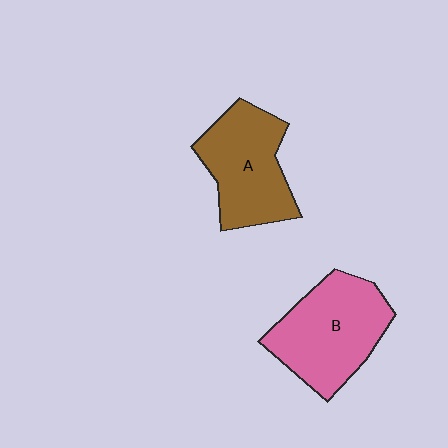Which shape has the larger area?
Shape B (pink).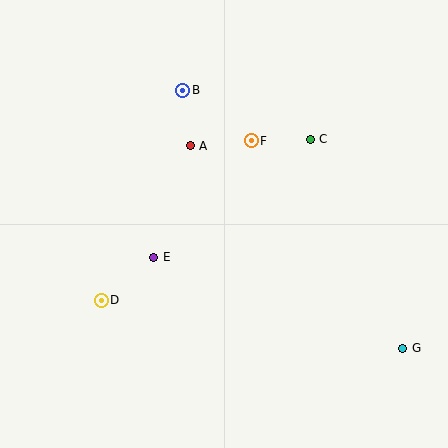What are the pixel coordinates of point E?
Point E is at (154, 257).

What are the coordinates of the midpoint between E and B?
The midpoint between E and B is at (168, 174).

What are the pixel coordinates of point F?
Point F is at (251, 141).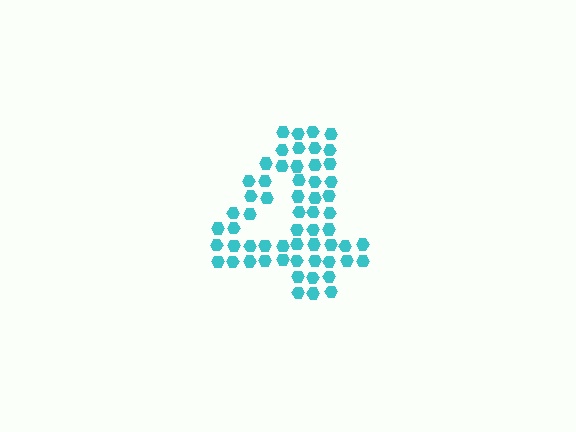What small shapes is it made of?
It is made of small hexagons.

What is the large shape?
The large shape is the digit 4.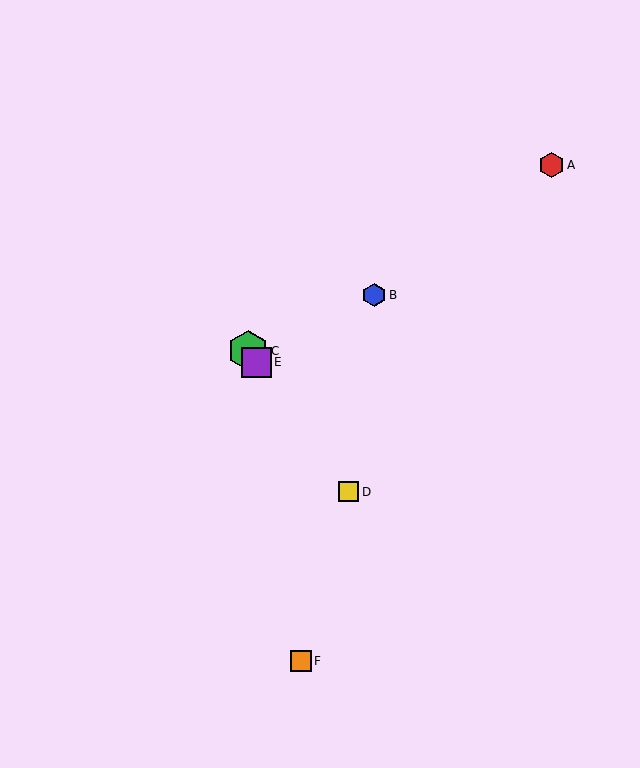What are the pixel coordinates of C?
Object C is at (248, 351).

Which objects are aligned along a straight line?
Objects C, D, E are aligned along a straight line.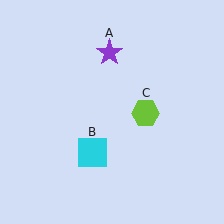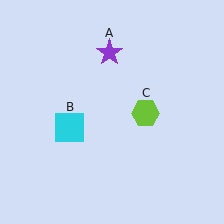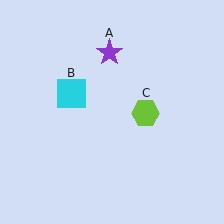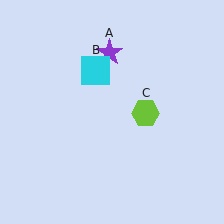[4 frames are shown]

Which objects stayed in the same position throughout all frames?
Purple star (object A) and lime hexagon (object C) remained stationary.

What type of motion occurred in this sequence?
The cyan square (object B) rotated clockwise around the center of the scene.